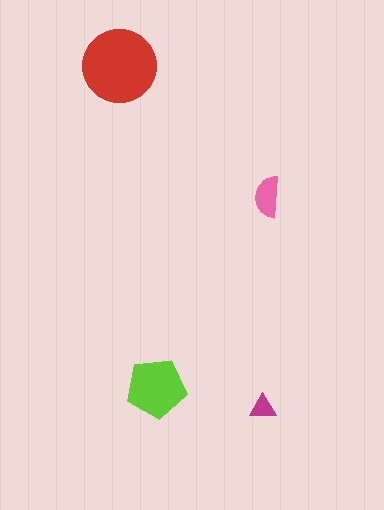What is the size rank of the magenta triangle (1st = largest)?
4th.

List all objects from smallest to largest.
The magenta triangle, the pink semicircle, the lime pentagon, the red circle.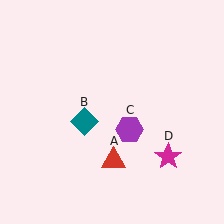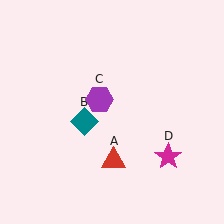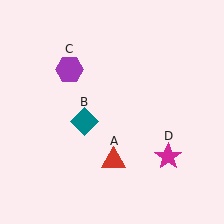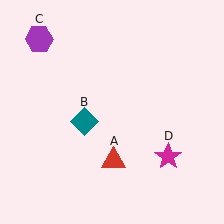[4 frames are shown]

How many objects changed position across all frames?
1 object changed position: purple hexagon (object C).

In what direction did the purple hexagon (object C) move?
The purple hexagon (object C) moved up and to the left.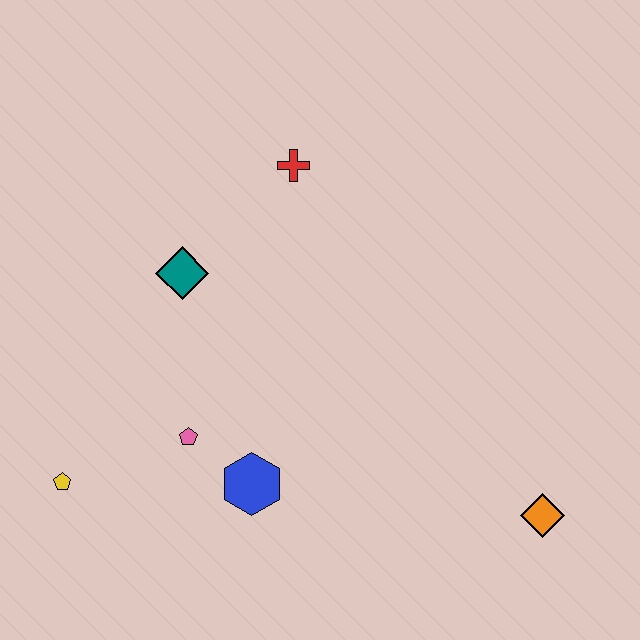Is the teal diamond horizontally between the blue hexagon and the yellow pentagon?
Yes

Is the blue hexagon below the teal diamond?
Yes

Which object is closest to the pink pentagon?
The blue hexagon is closest to the pink pentagon.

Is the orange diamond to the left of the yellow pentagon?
No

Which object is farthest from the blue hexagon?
The red cross is farthest from the blue hexagon.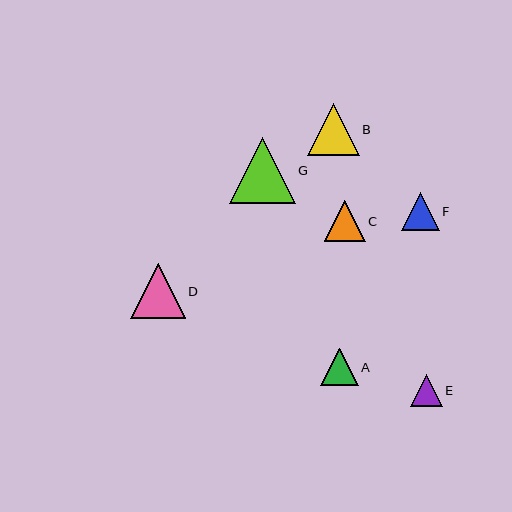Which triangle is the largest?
Triangle G is the largest with a size of approximately 66 pixels.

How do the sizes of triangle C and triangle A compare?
Triangle C and triangle A are approximately the same size.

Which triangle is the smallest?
Triangle E is the smallest with a size of approximately 32 pixels.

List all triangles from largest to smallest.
From largest to smallest: G, D, B, C, F, A, E.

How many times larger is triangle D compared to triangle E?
Triangle D is approximately 1.7 times the size of triangle E.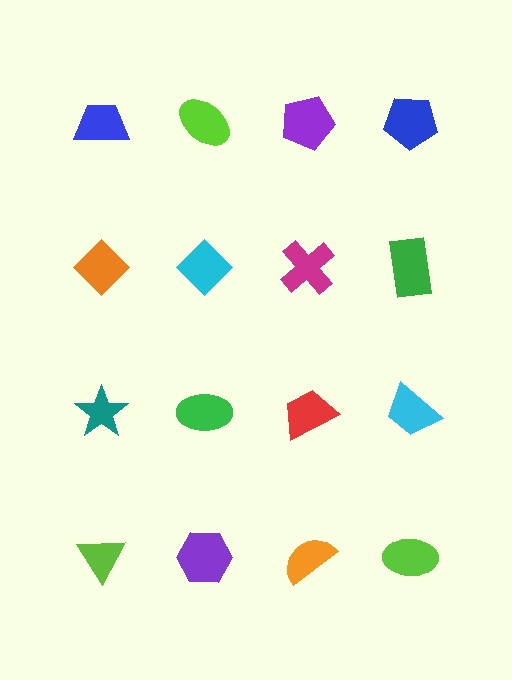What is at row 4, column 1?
A lime triangle.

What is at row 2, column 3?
A magenta cross.